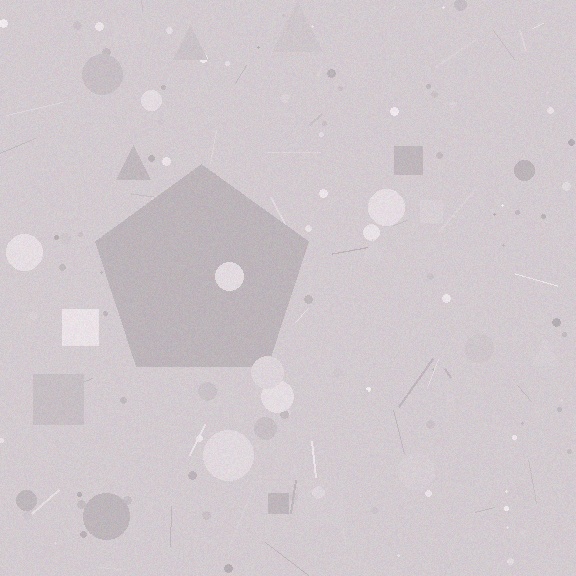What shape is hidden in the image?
A pentagon is hidden in the image.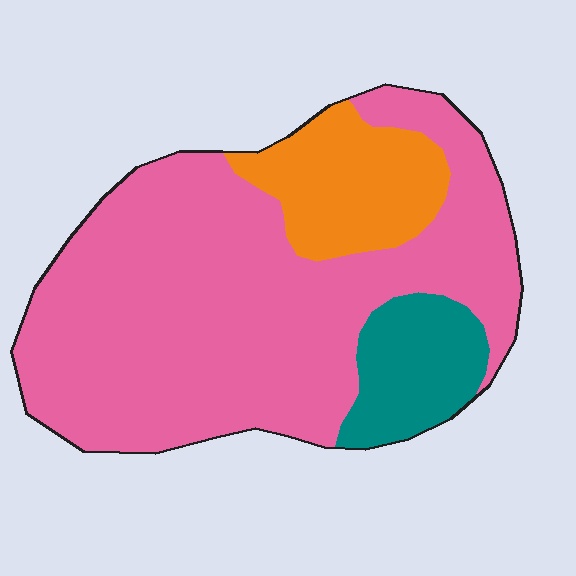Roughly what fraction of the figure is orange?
Orange takes up about one sixth (1/6) of the figure.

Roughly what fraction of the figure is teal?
Teal covers about 10% of the figure.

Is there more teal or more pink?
Pink.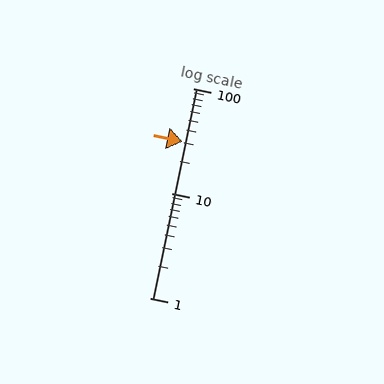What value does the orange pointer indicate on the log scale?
The pointer indicates approximately 31.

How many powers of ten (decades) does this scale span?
The scale spans 2 decades, from 1 to 100.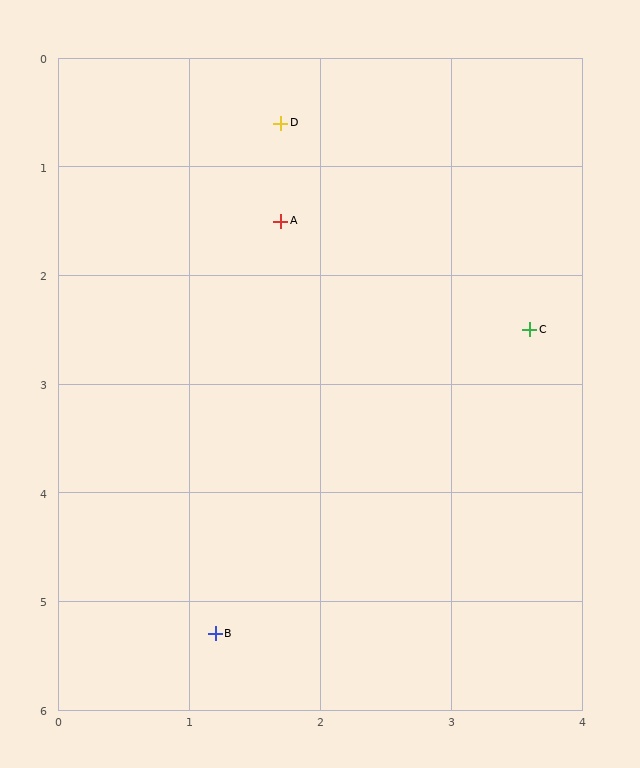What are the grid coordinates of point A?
Point A is at approximately (1.7, 1.5).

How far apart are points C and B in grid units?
Points C and B are about 3.7 grid units apart.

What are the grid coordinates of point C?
Point C is at approximately (3.6, 2.5).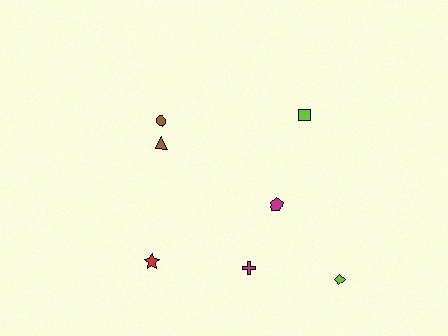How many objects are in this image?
There are 7 objects.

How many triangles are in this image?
There is 1 triangle.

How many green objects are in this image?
There are no green objects.